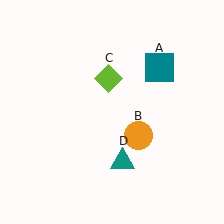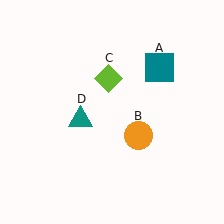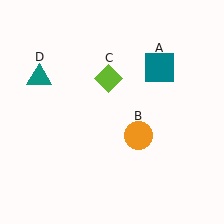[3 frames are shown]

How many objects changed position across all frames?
1 object changed position: teal triangle (object D).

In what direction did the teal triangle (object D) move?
The teal triangle (object D) moved up and to the left.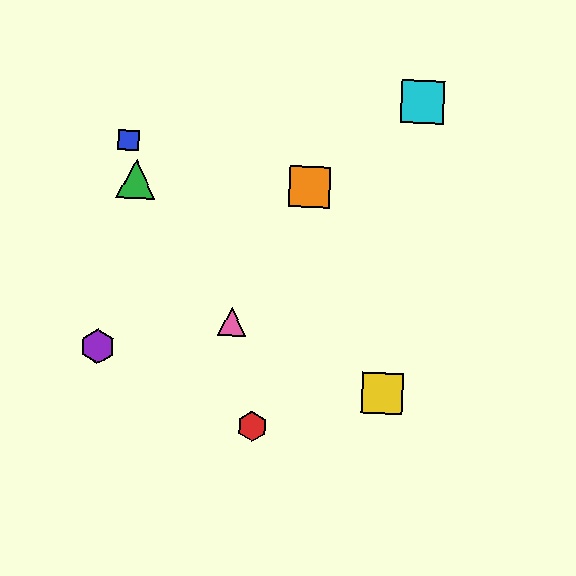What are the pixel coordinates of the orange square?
The orange square is at (310, 187).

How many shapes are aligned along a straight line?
3 shapes (the purple hexagon, the orange square, the cyan square) are aligned along a straight line.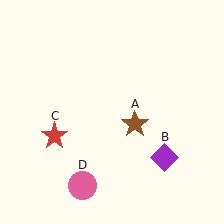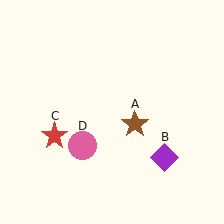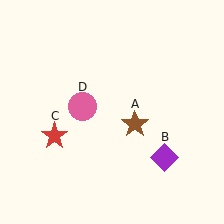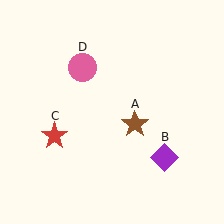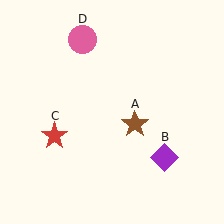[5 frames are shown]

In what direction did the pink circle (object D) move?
The pink circle (object D) moved up.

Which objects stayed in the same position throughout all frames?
Brown star (object A) and purple diamond (object B) and red star (object C) remained stationary.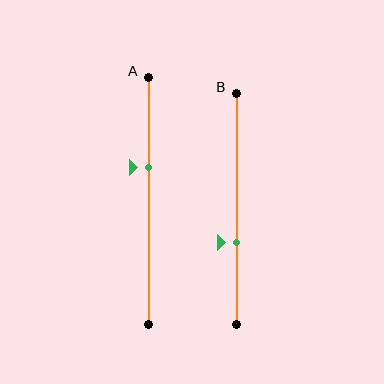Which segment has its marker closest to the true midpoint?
Segment A has its marker closest to the true midpoint.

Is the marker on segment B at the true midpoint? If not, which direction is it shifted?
No, the marker on segment B is shifted downward by about 15% of the segment length.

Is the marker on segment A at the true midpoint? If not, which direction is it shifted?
No, the marker on segment A is shifted upward by about 13% of the segment length.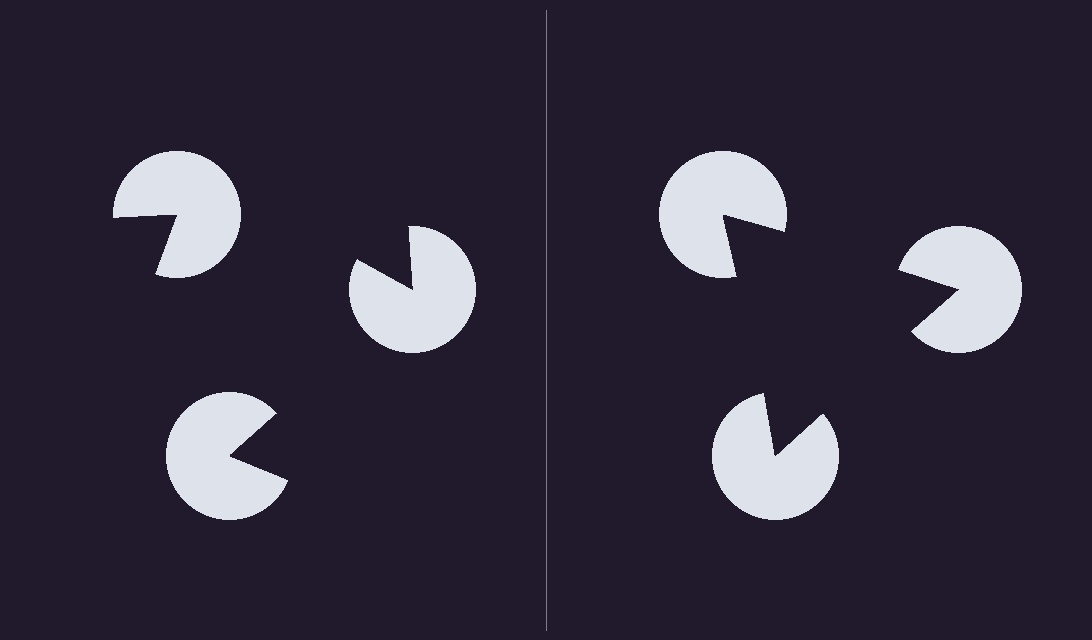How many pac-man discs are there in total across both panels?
6 — 3 on each side.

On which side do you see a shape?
An illusory triangle appears on the right side. On the left side the wedge cuts are rotated, so no coherent shape forms.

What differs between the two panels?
The pac-man discs are positioned identically on both sides; only the wedge orientations differ. On the right they align to a triangle; on the left they are misaligned.